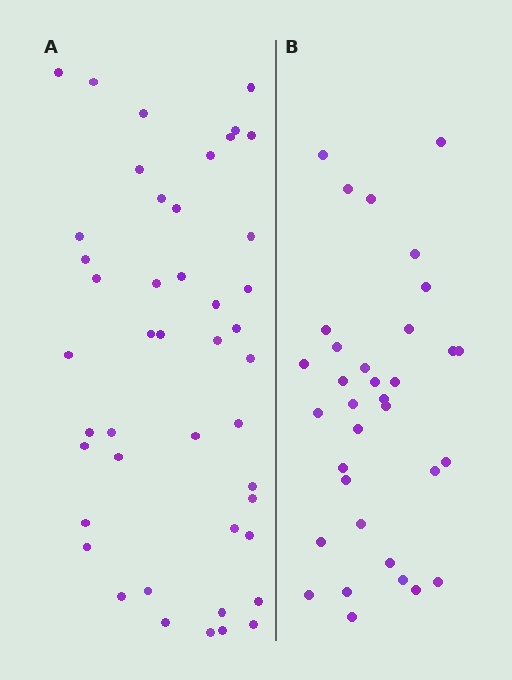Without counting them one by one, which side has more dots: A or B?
Region A (the left region) has more dots.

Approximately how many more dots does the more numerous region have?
Region A has roughly 12 or so more dots than region B.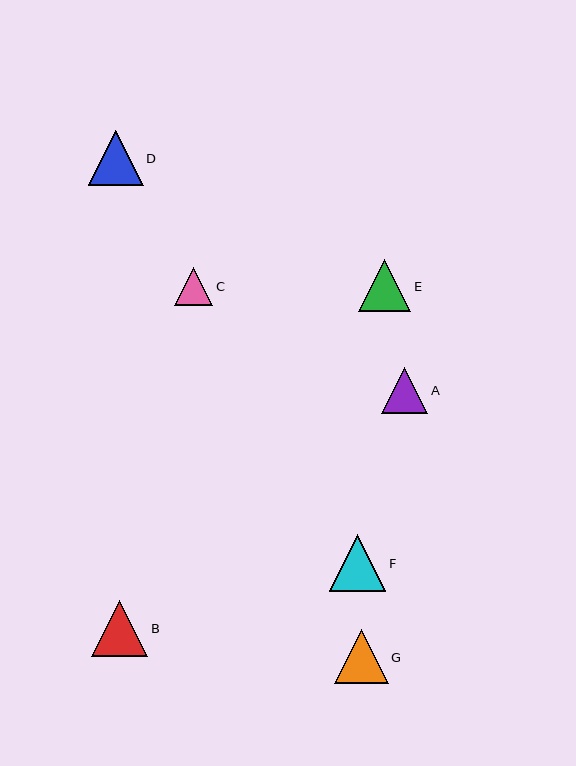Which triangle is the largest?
Triangle F is the largest with a size of approximately 56 pixels.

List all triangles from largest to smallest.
From largest to smallest: F, B, D, G, E, A, C.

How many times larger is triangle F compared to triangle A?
Triangle F is approximately 1.2 times the size of triangle A.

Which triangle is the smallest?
Triangle C is the smallest with a size of approximately 38 pixels.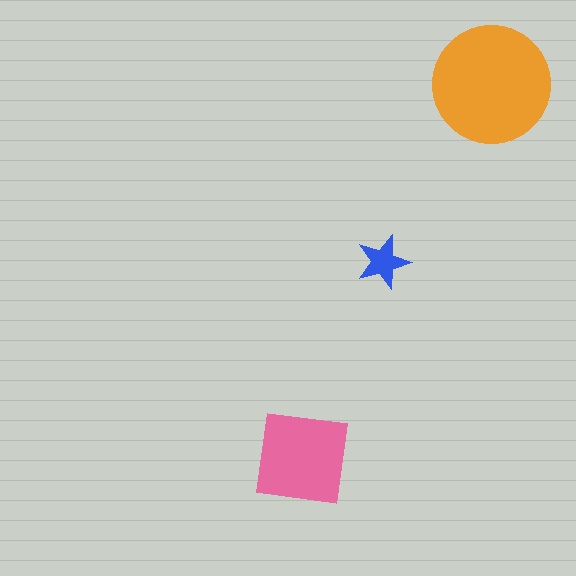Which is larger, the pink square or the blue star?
The pink square.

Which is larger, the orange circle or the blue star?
The orange circle.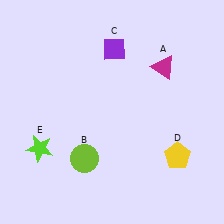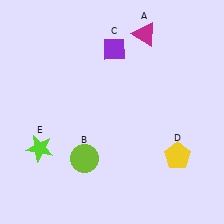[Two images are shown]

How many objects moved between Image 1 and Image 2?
1 object moved between the two images.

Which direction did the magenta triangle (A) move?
The magenta triangle (A) moved up.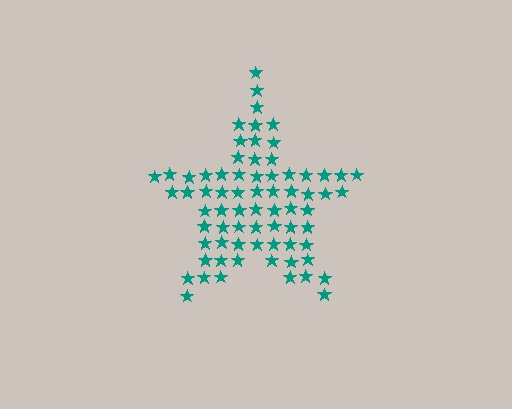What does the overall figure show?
The overall figure shows a star.